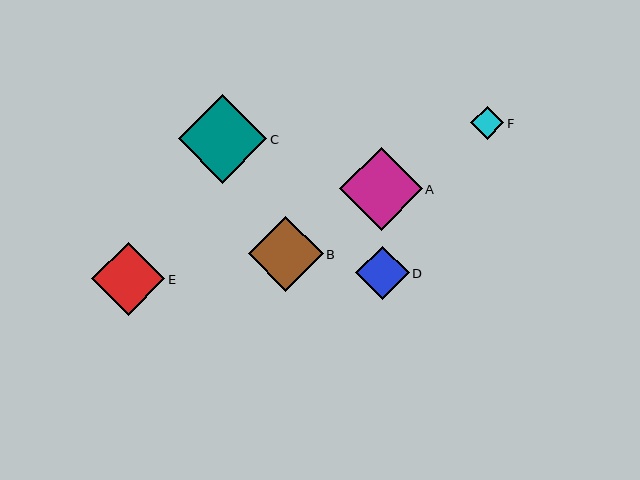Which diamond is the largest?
Diamond C is the largest with a size of approximately 88 pixels.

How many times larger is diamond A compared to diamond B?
Diamond A is approximately 1.1 times the size of diamond B.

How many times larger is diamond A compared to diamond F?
Diamond A is approximately 2.5 times the size of diamond F.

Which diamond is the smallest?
Diamond F is the smallest with a size of approximately 33 pixels.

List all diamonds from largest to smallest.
From largest to smallest: C, A, B, E, D, F.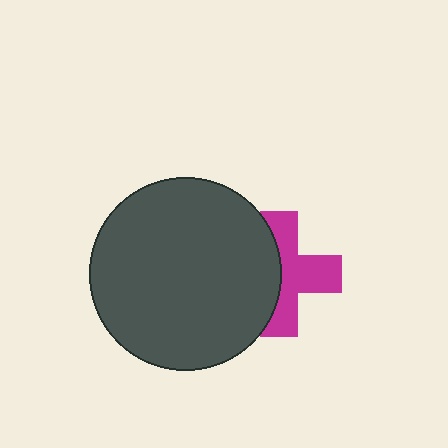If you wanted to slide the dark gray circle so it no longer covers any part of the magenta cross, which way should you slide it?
Slide it left — that is the most direct way to separate the two shapes.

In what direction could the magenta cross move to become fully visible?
The magenta cross could move right. That would shift it out from behind the dark gray circle entirely.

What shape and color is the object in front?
The object in front is a dark gray circle.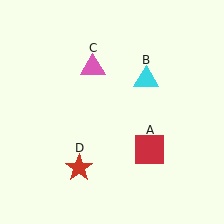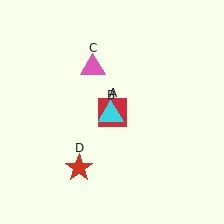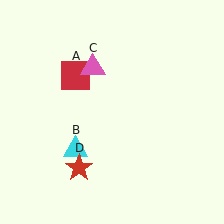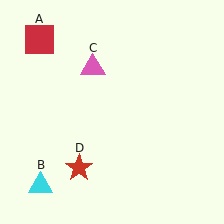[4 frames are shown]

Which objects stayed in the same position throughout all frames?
Pink triangle (object C) and red star (object D) remained stationary.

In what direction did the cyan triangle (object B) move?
The cyan triangle (object B) moved down and to the left.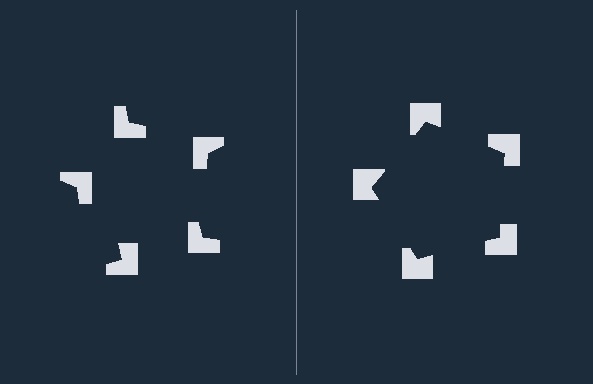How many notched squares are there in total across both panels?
10 — 5 on each side.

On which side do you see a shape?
An illusory pentagon appears on the right side. On the left side the wedge cuts are rotated, so no coherent shape forms.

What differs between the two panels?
The notched squares are positioned identically on both sides; only the wedge orientations differ. On the right they align to a pentagon; on the left they are misaligned.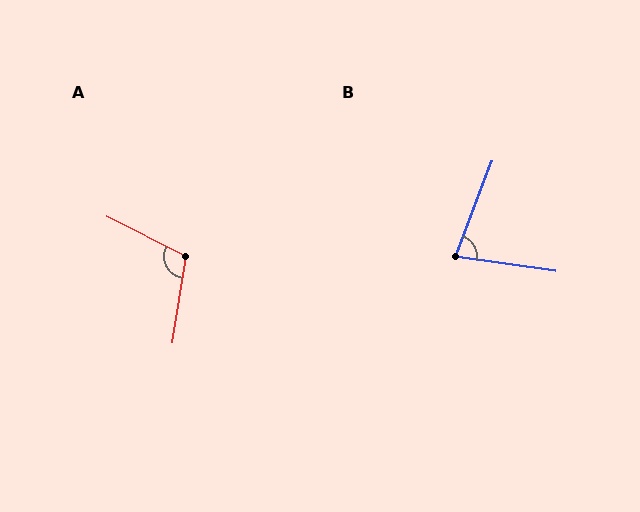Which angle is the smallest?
B, at approximately 77 degrees.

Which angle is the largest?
A, at approximately 108 degrees.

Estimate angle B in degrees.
Approximately 77 degrees.